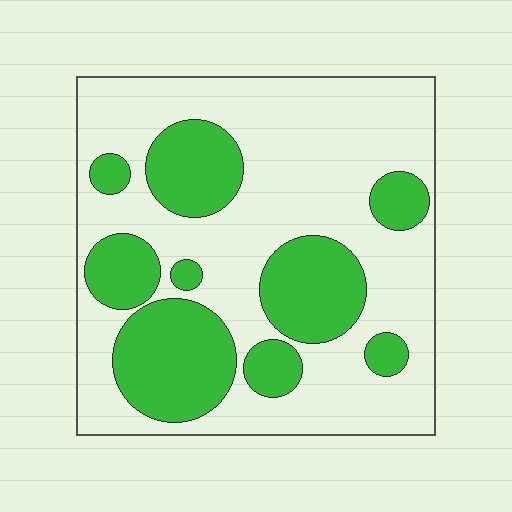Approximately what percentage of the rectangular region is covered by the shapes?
Approximately 35%.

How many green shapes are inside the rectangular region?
9.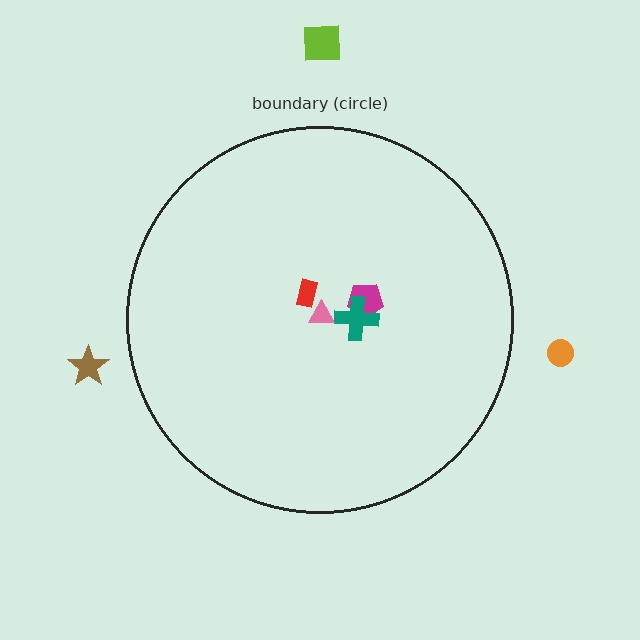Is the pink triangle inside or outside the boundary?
Inside.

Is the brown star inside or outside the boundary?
Outside.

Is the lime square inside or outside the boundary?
Outside.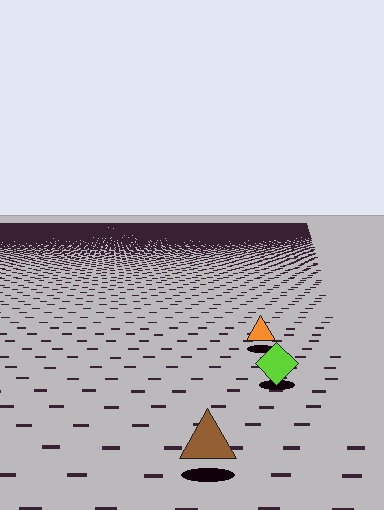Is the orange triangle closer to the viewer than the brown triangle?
No. The brown triangle is closer — you can tell from the texture gradient: the ground texture is coarser near it.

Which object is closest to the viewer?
The brown triangle is closest. The texture marks near it are larger and more spread out.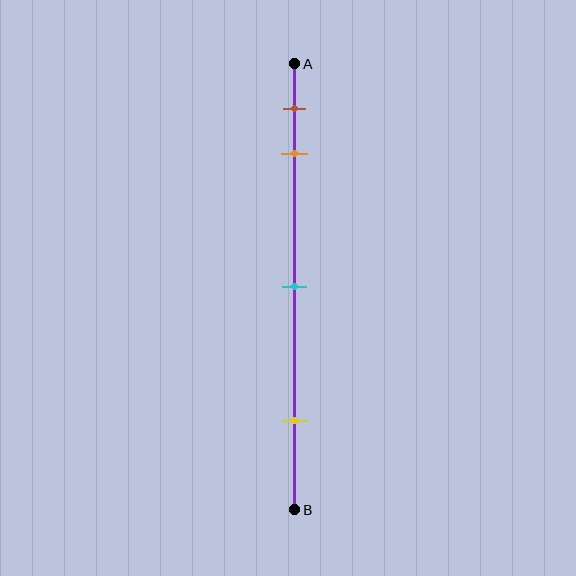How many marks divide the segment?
There are 4 marks dividing the segment.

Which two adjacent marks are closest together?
The brown and orange marks are the closest adjacent pair.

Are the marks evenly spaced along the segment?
No, the marks are not evenly spaced.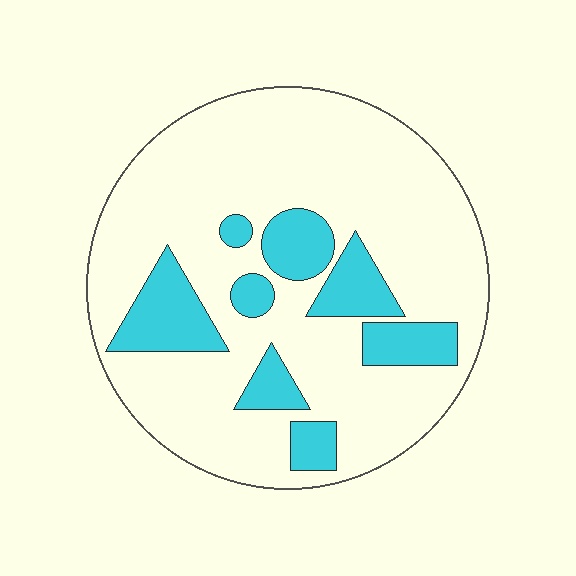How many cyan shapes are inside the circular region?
8.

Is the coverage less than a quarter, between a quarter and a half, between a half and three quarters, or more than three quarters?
Less than a quarter.